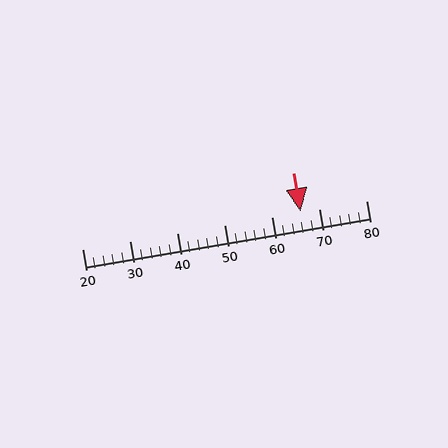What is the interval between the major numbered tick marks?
The major tick marks are spaced 10 units apart.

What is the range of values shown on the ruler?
The ruler shows values from 20 to 80.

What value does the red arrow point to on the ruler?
The red arrow points to approximately 66.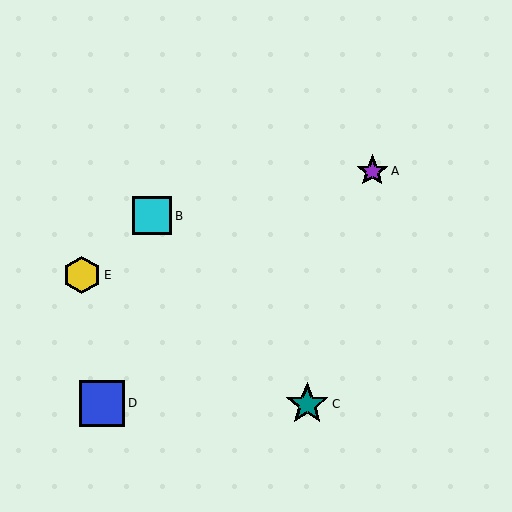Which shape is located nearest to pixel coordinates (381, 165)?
The purple star (labeled A) at (372, 171) is nearest to that location.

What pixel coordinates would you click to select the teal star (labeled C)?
Click at (307, 404) to select the teal star C.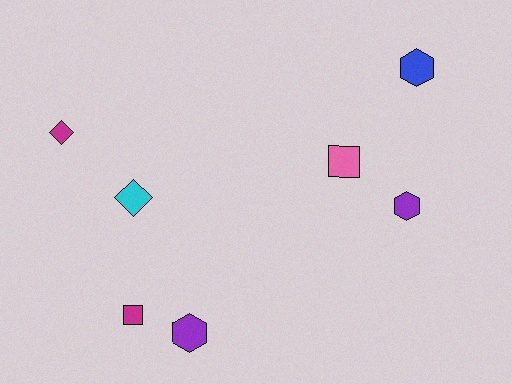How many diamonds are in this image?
There are 2 diamonds.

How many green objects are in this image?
There are no green objects.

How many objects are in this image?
There are 7 objects.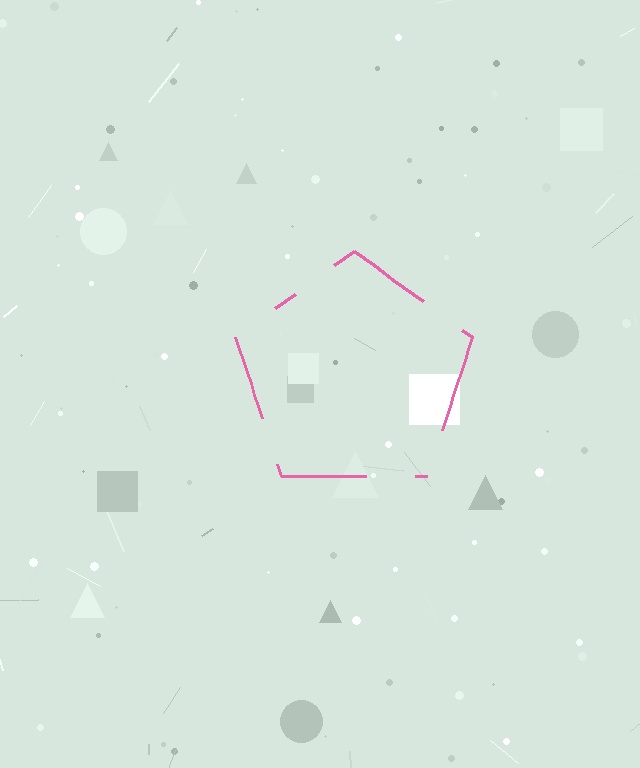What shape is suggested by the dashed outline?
The dashed outline suggests a pentagon.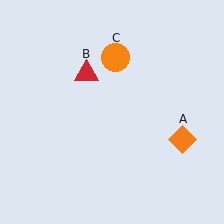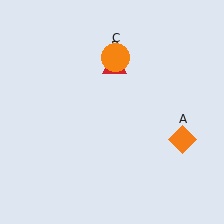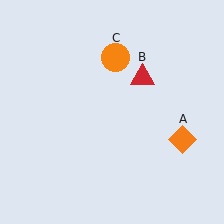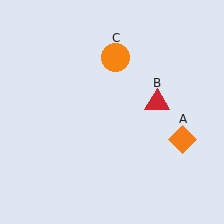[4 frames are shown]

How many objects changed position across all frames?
1 object changed position: red triangle (object B).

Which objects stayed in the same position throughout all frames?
Orange diamond (object A) and orange circle (object C) remained stationary.